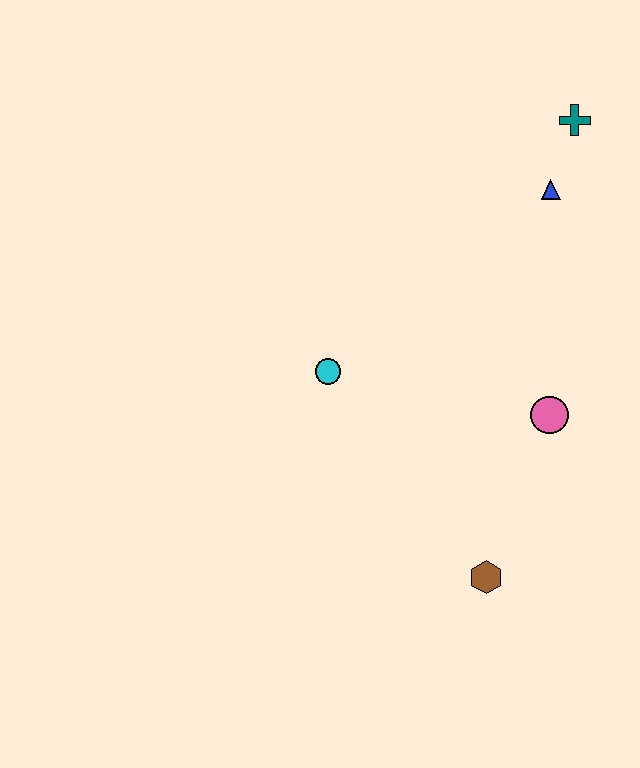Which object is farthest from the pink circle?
The teal cross is farthest from the pink circle.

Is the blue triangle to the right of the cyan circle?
Yes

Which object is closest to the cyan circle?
The pink circle is closest to the cyan circle.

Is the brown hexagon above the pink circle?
No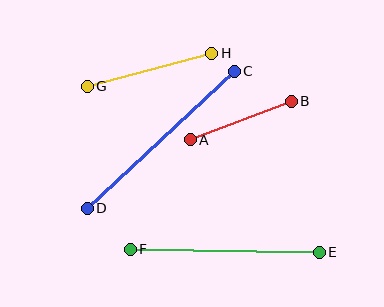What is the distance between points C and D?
The distance is approximately 201 pixels.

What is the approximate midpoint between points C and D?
The midpoint is at approximately (161, 140) pixels.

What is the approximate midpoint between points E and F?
The midpoint is at approximately (225, 251) pixels.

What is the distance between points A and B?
The distance is approximately 108 pixels.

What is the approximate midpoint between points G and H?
The midpoint is at approximately (149, 70) pixels.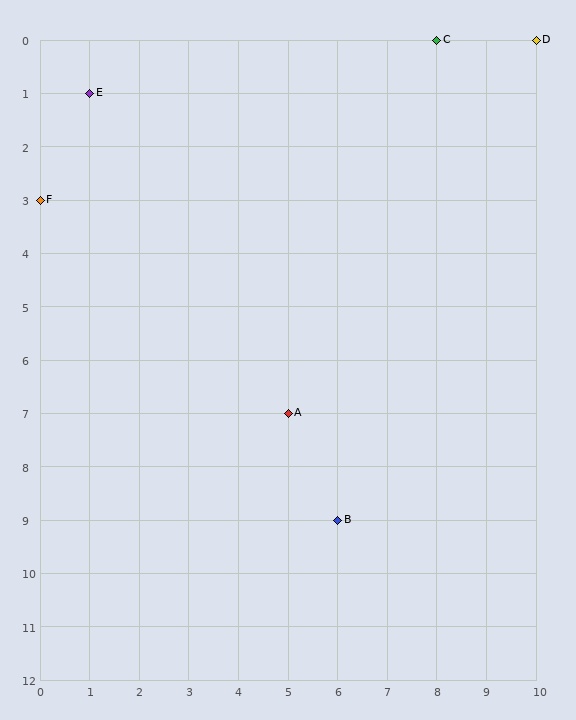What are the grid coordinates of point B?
Point B is at grid coordinates (6, 9).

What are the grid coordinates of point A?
Point A is at grid coordinates (5, 7).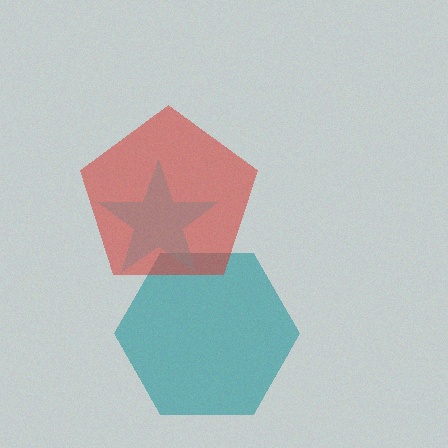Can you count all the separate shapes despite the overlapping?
Yes, there are 3 separate shapes.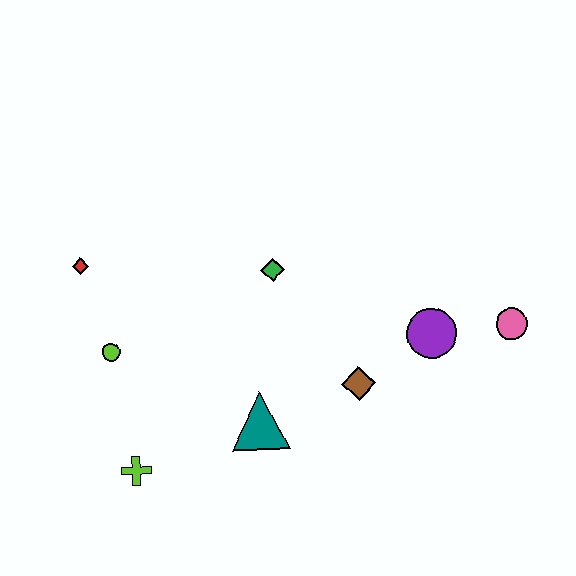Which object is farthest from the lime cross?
The pink circle is farthest from the lime cross.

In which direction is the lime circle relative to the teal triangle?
The lime circle is to the left of the teal triangle.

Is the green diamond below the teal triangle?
No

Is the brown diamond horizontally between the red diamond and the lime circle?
No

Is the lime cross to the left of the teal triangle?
Yes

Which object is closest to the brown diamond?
The purple circle is closest to the brown diamond.